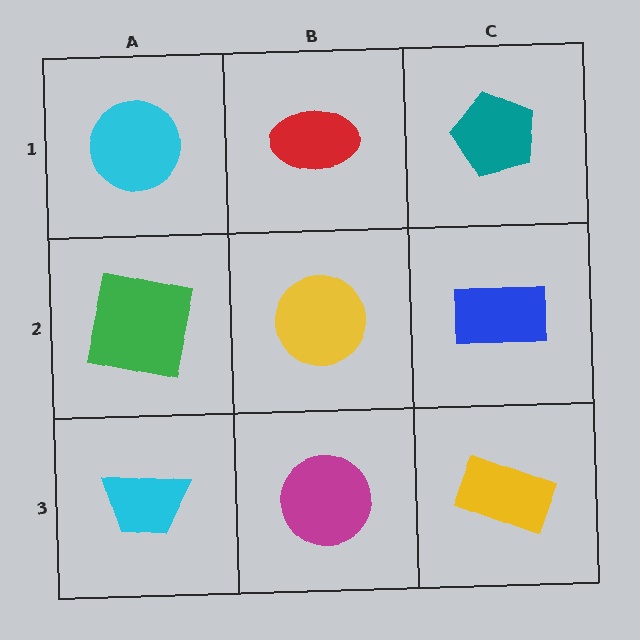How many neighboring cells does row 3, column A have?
2.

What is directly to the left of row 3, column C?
A magenta circle.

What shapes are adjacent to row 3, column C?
A blue rectangle (row 2, column C), a magenta circle (row 3, column B).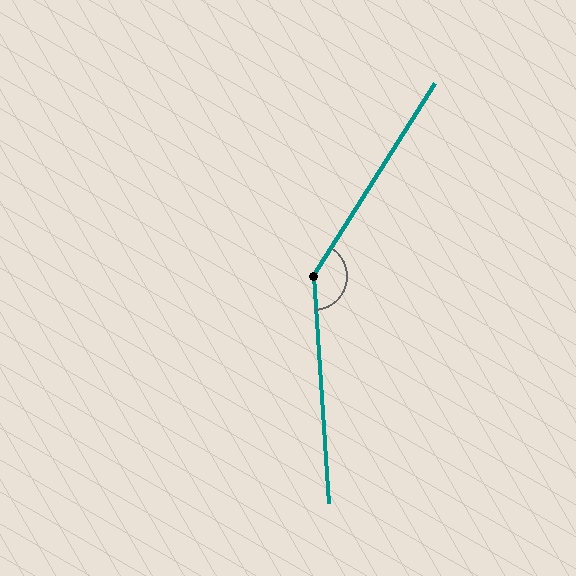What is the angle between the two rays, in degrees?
Approximately 144 degrees.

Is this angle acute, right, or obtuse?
It is obtuse.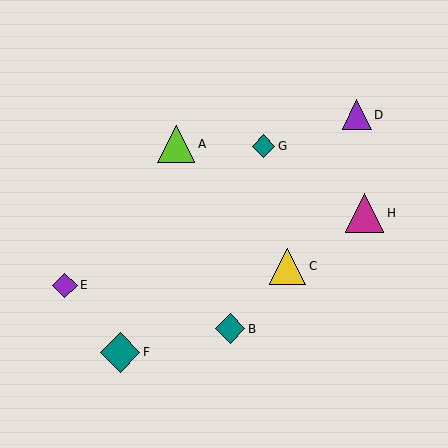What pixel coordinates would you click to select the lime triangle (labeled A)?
Click at (176, 144) to select the lime triangle A.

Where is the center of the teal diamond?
The center of the teal diamond is at (230, 329).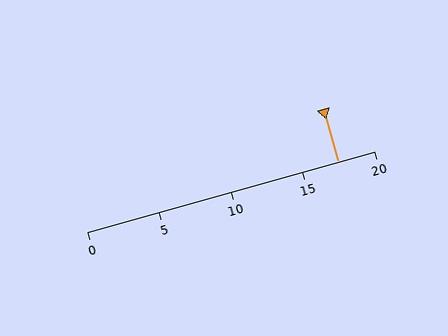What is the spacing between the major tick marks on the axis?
The major ticks are spaced 5 apart.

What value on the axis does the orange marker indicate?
The marker indicates approximately 17.5.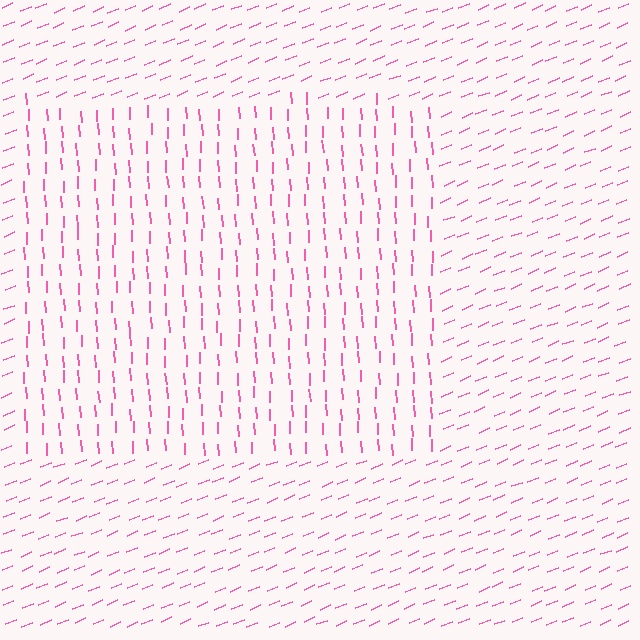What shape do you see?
I see a rectangle.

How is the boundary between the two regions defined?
The boundary is defined purely by a change in line orientation (approximately 71 degrees difference). All lines are the same color and thickness.